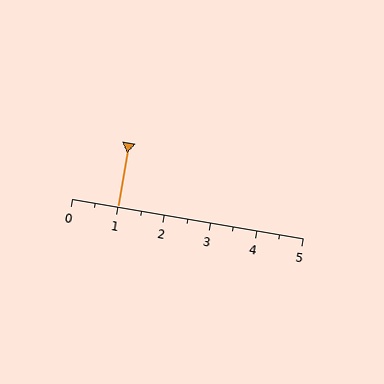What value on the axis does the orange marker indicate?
The marker indicates approximately 1.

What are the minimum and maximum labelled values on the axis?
The axis runs from 0 to 5.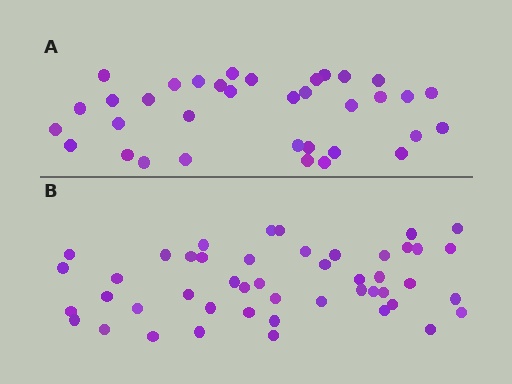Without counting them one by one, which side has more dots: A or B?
Region B (the bottom region) has more dots.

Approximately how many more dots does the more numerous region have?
Region B has roughly 12 or so more dots than region A.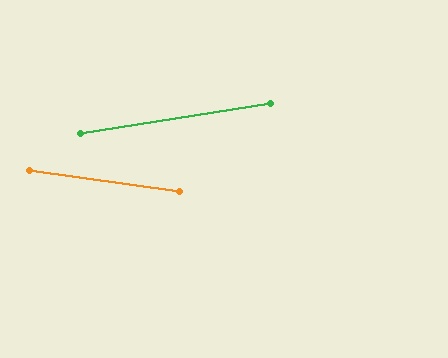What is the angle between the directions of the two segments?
Approximately 17 degrees.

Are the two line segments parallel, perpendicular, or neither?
Neither parallel nor perpendicular — they differ by about 17°.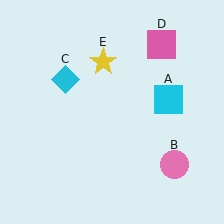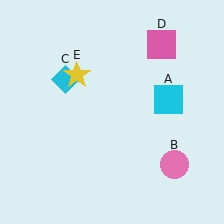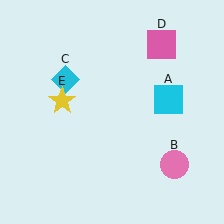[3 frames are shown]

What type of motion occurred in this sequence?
The yellow star (object E) rotated counterclockwise around the center of the scene.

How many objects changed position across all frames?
1 object changed position: yellow star (object E).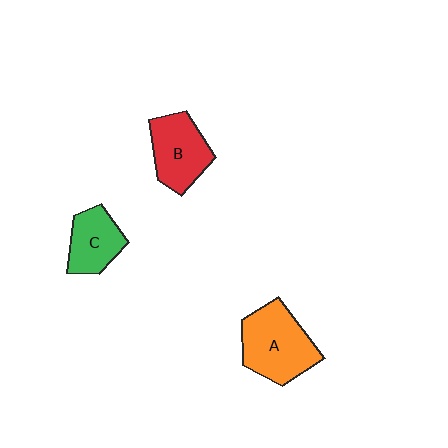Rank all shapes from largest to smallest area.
From largest to smallest: A (orange), B (red), C (green).